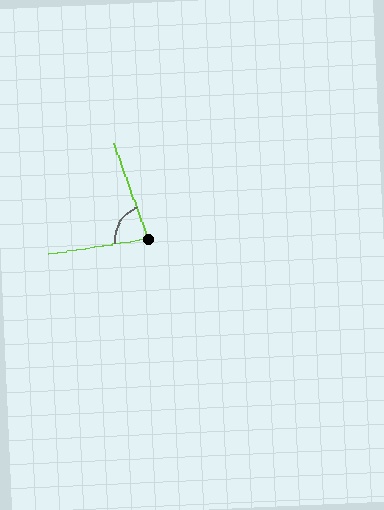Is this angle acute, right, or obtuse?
It is acute.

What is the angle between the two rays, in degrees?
Approximately 79 degrees.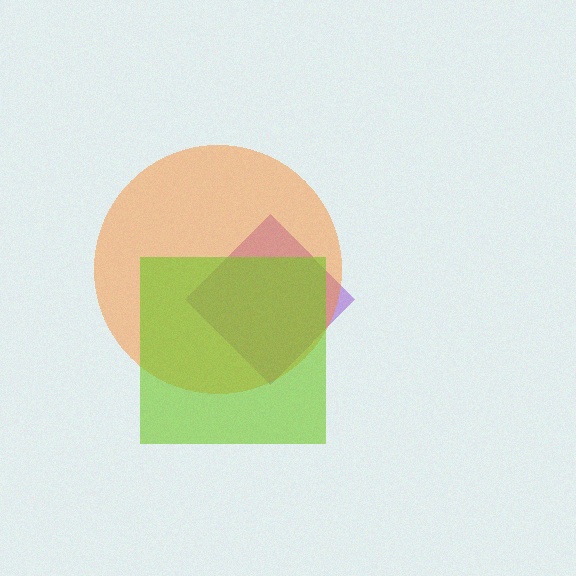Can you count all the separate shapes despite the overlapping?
Yes, there are 3 separate shapes.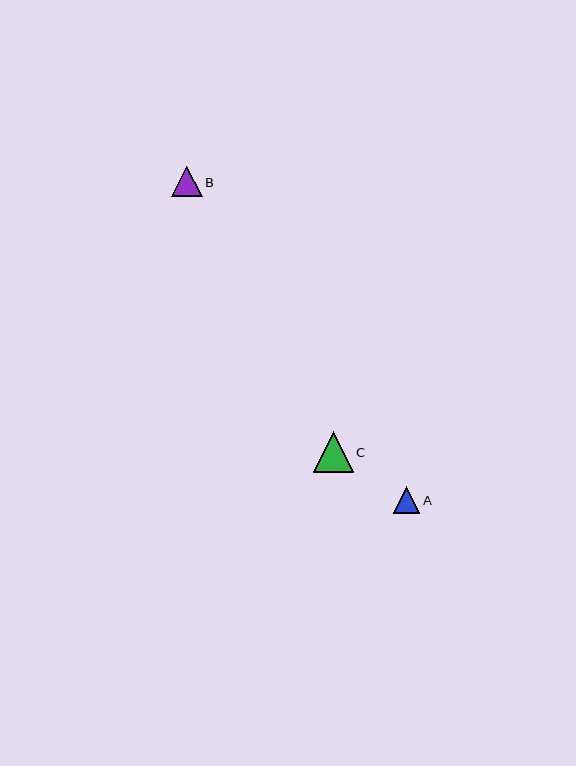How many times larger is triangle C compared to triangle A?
Triangle C is approximately 1.5 times the size of triangle A.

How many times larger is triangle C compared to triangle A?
Triangle C is approximately 1.5 times the size of triangle A.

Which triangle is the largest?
Triangle C is the largest with a size of approximately 40 pixels.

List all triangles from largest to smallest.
From largest to smallest: C, B, A.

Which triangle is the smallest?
Triangle A is the smallest with a size of approximately 27 pixels.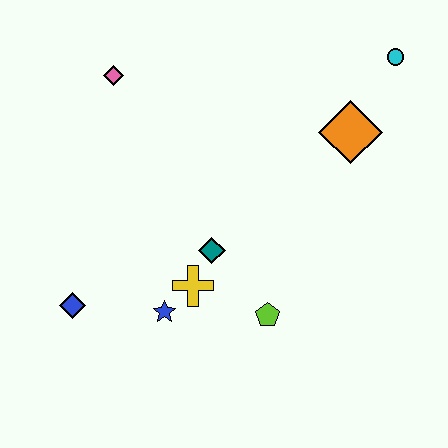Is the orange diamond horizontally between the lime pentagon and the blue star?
No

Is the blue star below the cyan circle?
Yes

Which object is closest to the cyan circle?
The orange diamond is closest to the cyan circle.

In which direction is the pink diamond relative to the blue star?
The pink diamond is above the blue star.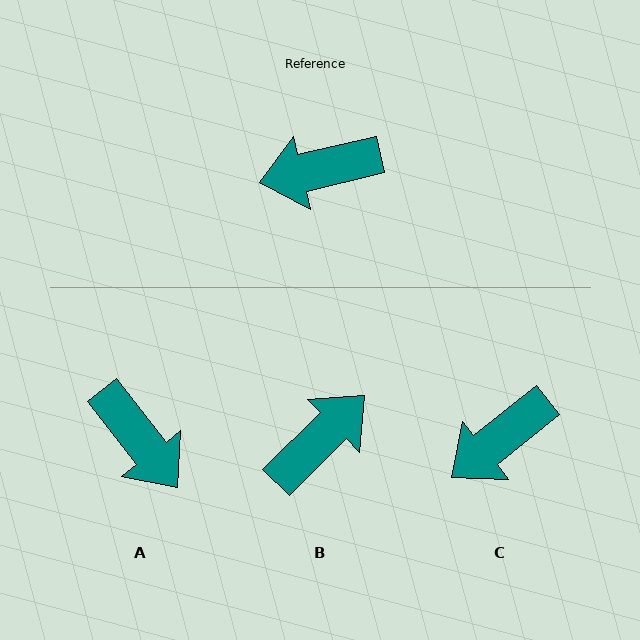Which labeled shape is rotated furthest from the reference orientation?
B, about 148 degrees away.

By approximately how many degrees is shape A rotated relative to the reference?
Approximately 115 degrees counter-clockwise.